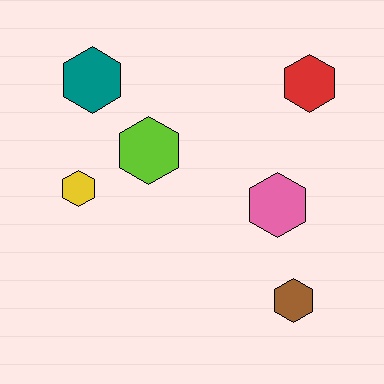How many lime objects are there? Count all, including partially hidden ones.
There is 1 lime object.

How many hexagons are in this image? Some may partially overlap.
There are 6 hexagons.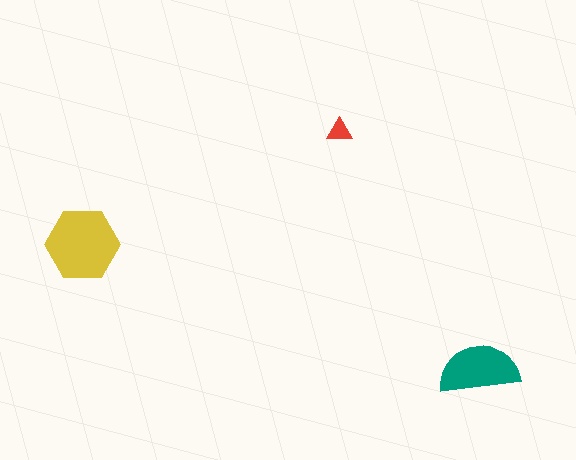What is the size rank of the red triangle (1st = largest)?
3rd.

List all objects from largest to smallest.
The yellow hexagon, the teal semicircle, the red triangle.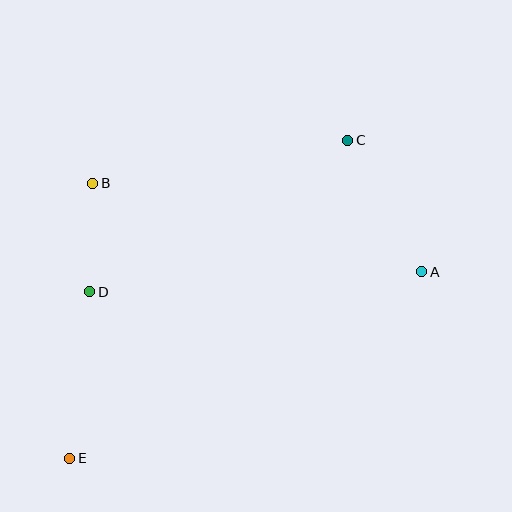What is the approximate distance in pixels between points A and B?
The distance between A and B is approximately 341 pixels.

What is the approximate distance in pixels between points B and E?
The distance between B and E is approximately 276 pixels.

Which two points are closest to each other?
Points B and D are closest to each other.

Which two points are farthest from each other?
Points C and E are farthest from each other.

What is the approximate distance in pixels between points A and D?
The distance between A and D is approximately 333 pixels.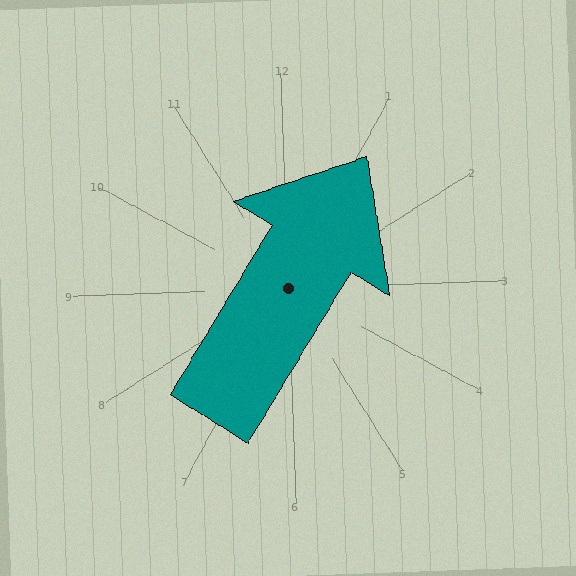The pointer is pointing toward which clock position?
Roughly 1 o'clock.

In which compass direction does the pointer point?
Northeast.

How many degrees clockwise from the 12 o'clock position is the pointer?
Approximately 33 degrees.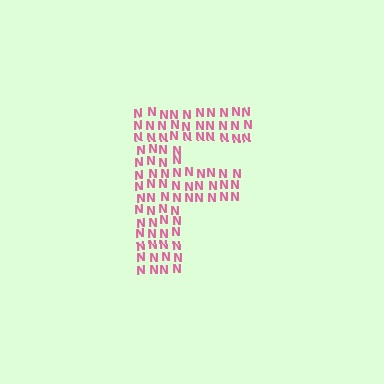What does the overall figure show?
The overall figure shows the letter F.